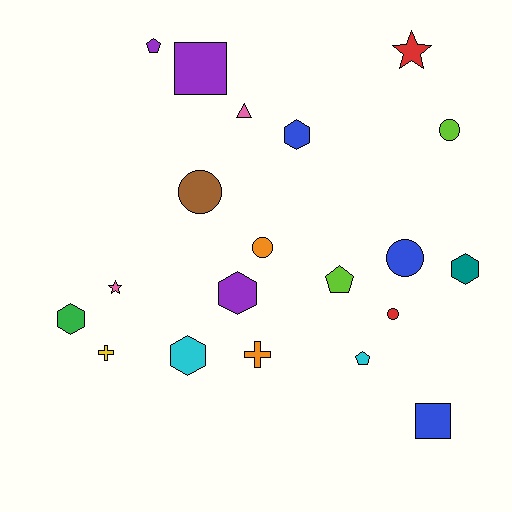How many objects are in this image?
There are 20 objects.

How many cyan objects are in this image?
There are 2 cyan objects.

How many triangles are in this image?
There is 1 triangle.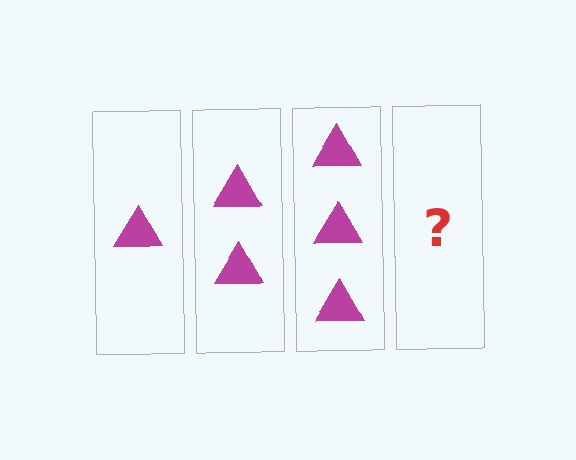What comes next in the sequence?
The next element should be 4 triangles.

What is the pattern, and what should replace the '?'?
The pattern is that each step adds one more triangle. The '?' should be 4 triangles.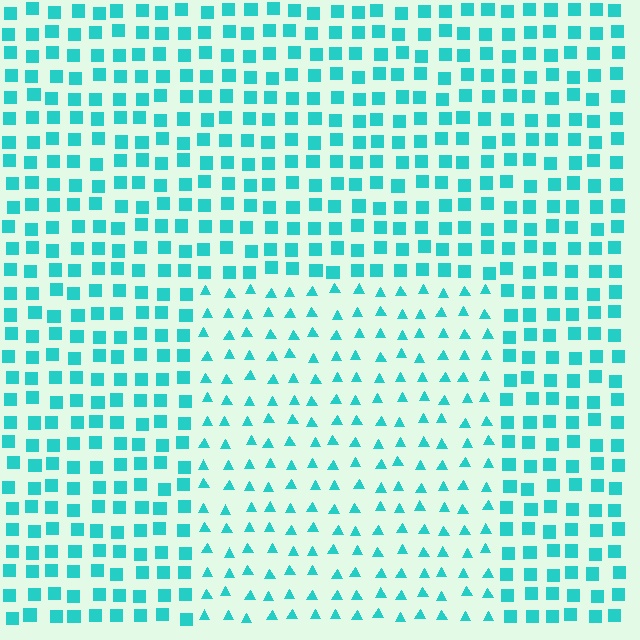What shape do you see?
I see a rectangle.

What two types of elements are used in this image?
The image uses triangles inside the rectangle region and squares outside it.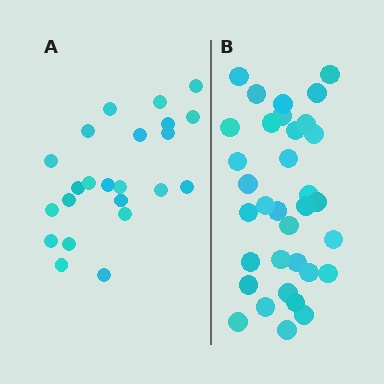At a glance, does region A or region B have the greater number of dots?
Region B (the right region) has more dots.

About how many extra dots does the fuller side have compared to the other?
Region B has roughly 12 or so more dots than region A.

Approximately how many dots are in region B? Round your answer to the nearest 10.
About 30 dots. (The exact count is 34, which rounds to 30.)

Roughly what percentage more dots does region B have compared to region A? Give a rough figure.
About 50% more.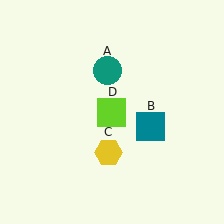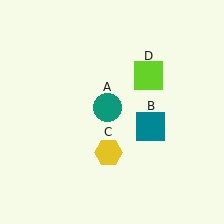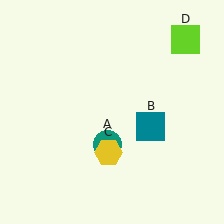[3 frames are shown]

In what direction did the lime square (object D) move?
The lime square (object D) moved up and to the right.